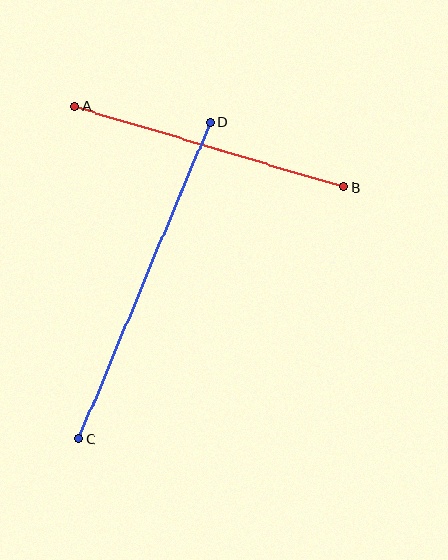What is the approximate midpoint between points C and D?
The midpoint is at approximately (144, 281) pixels.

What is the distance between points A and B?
The distance is approximately 281 pixels.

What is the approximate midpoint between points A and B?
The midpoint is at approximately (209, 147) pixels.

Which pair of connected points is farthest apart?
Points C and D are farthest apart.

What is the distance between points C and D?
The distance is approximately 343 pixels.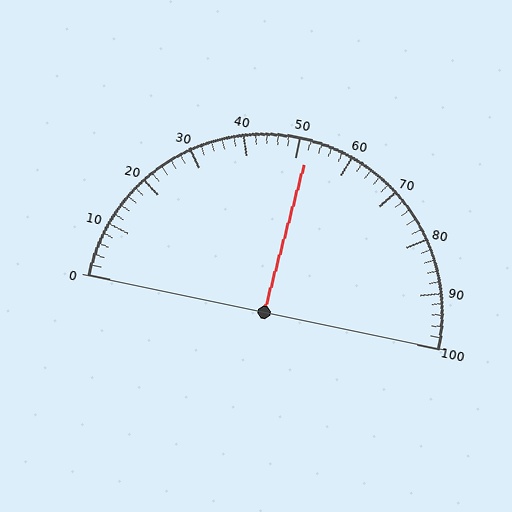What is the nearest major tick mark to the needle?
The nearest major tick mark is 50.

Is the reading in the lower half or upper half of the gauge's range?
The reading is in the upper half of the range (0 to 100).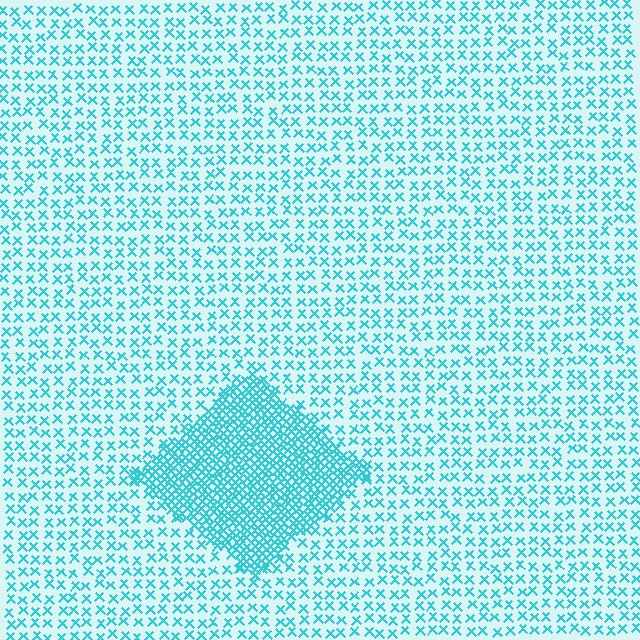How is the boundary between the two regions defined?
The boundary is defined by a change in element density (approximately 2.9x ratio). All elements are the same color, size, and shape.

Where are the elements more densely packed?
The elements are more densely packed inside the diamond boundary.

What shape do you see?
I see a diamond.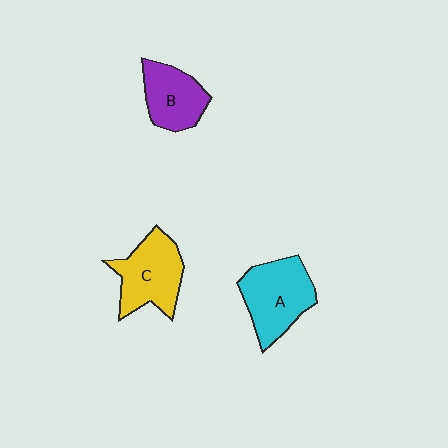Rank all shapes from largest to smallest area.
From largest to smallest: A (cyan), C (yellow), B (purple).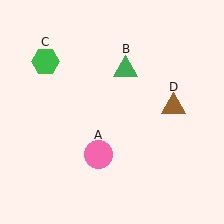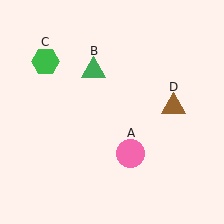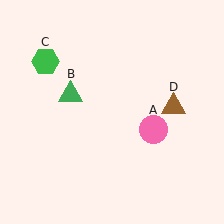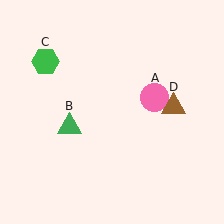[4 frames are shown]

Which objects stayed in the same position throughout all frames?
Green hexagon (object C) and brown triangle (object D) remained stationary.